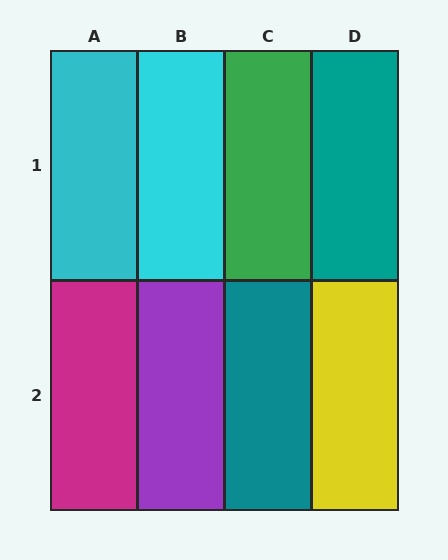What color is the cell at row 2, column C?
Teal.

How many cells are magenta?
1 cell is magenta.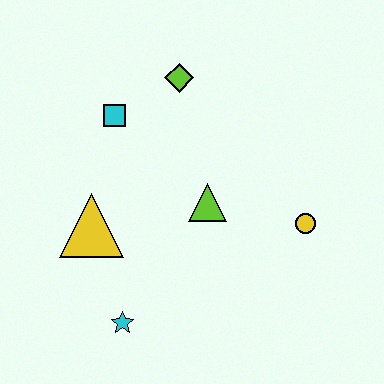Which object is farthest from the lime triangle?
The cyan star is farthest from the lime triangle.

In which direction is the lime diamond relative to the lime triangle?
The lime diamond is above the lime triangle.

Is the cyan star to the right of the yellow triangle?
Yes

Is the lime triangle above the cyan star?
Yes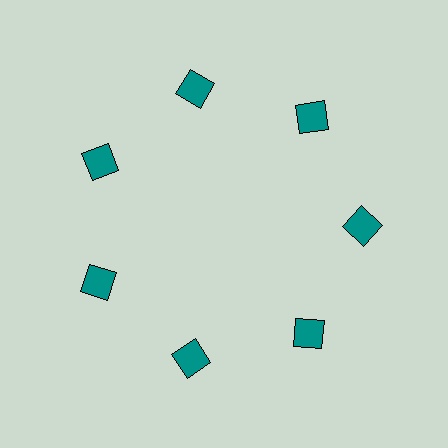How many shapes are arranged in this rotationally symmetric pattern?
There are 7 shapes, arranged in 7 groups of 1.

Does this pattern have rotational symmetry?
Yes, this pattern has 7-fold rotational symmetry. It looks the same after rotating 51 degrees around the center.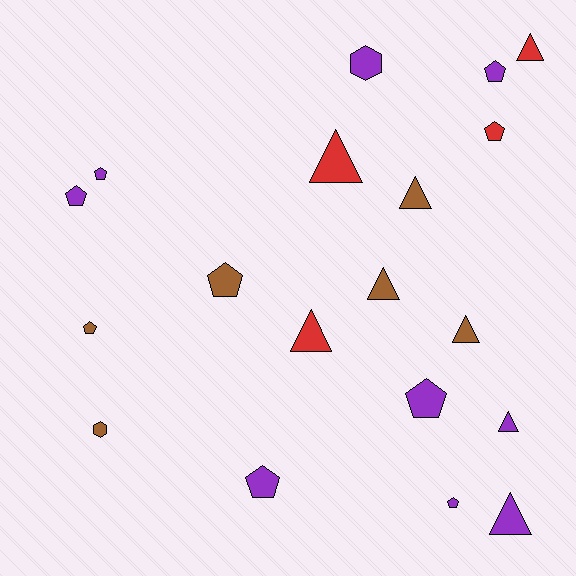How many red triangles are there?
There are 3 red triangles.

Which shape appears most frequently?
Pentagon, with 9 objects.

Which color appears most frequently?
Purple, with 9 objects.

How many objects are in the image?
There are 19 objects.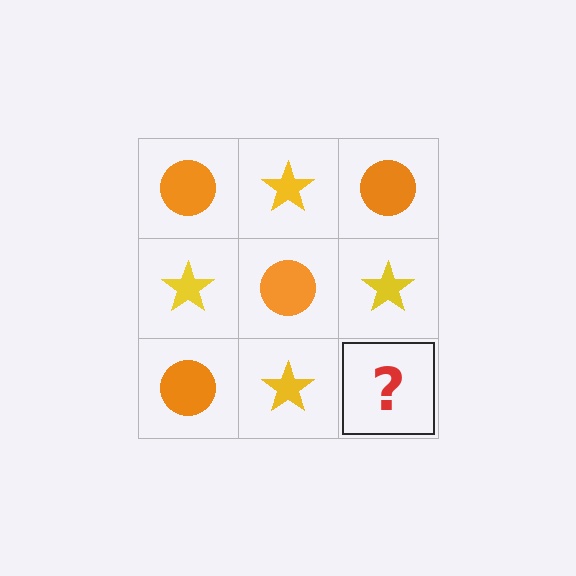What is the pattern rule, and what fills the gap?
The rule is that it alternates orange circle and yellow star in a checkerboard pattern. The gap should be filled with an orange circle.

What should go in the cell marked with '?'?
The missing cell should contain an orange circle.